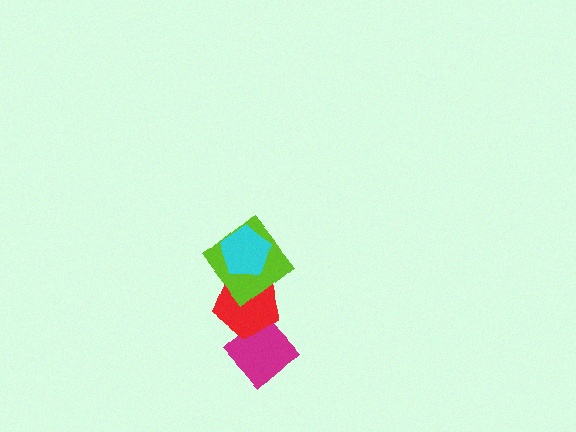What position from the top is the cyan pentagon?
The cyan pentagon is 1st from the top.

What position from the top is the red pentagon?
The red pentagon is 3rd from the top.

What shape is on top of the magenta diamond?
The red pentagon is on top of the magenta diamond.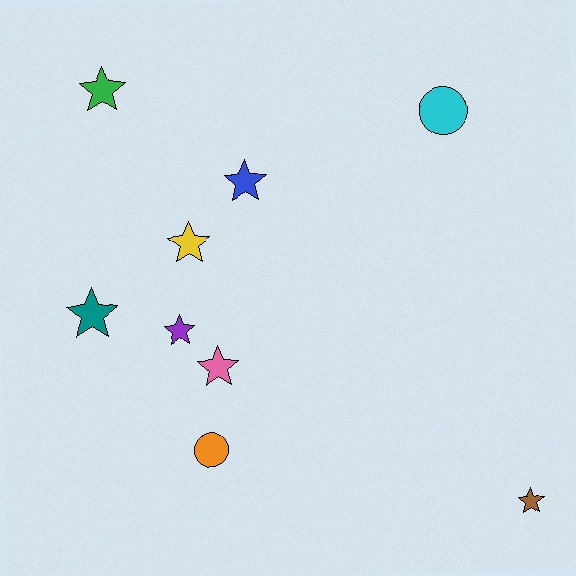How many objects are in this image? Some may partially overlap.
There are 9 objects.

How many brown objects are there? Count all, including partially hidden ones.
There is 1 brown object.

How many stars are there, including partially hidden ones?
There are 7 stars.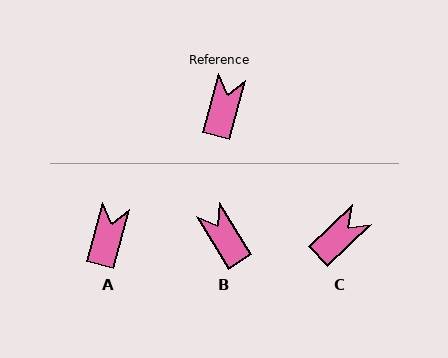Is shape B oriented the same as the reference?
No, it is off by about 46 degrees.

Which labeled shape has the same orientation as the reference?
A.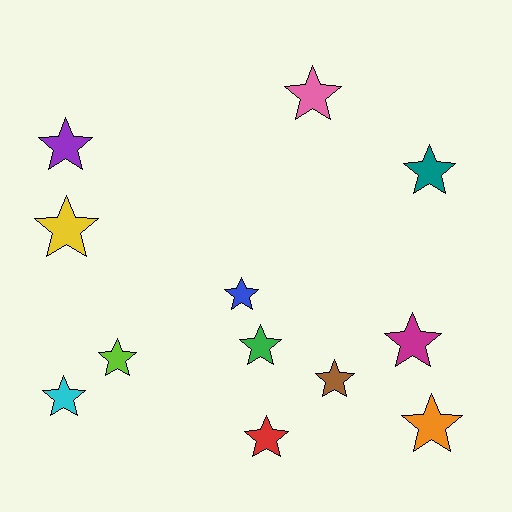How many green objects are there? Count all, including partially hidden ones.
There is 1 green object.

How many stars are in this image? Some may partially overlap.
There are 12 stars.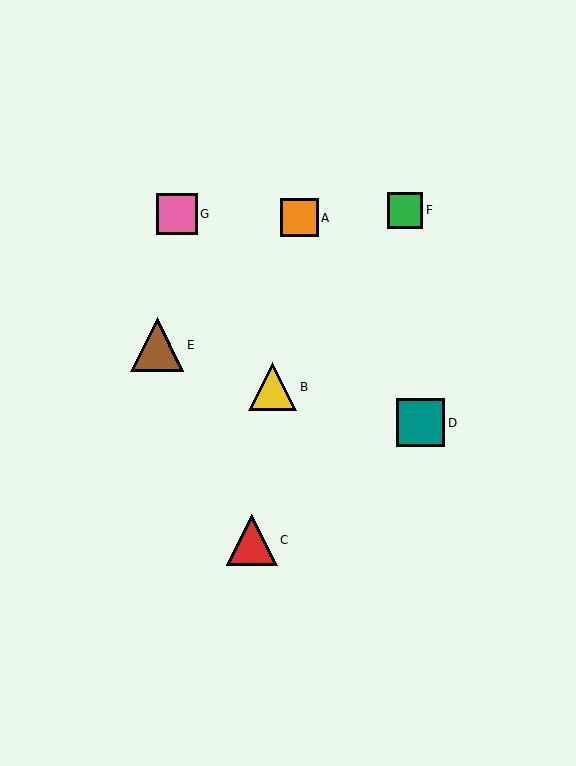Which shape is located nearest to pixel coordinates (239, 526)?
The red triangle (labeled C) at (252, 540) is nearest to that location.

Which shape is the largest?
The brown triangle (labeled E) is the largest.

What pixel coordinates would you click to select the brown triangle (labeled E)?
Click at (157, 345) to select the brown triangle E.